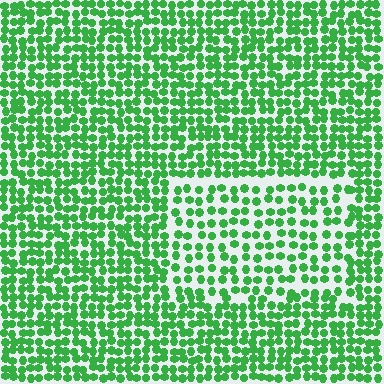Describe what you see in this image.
The image contains small green elements arranged at two different densities. A rectangle-shaped region is visible where the elements are less densely packed than the surrounding area.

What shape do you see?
I see a rectangle.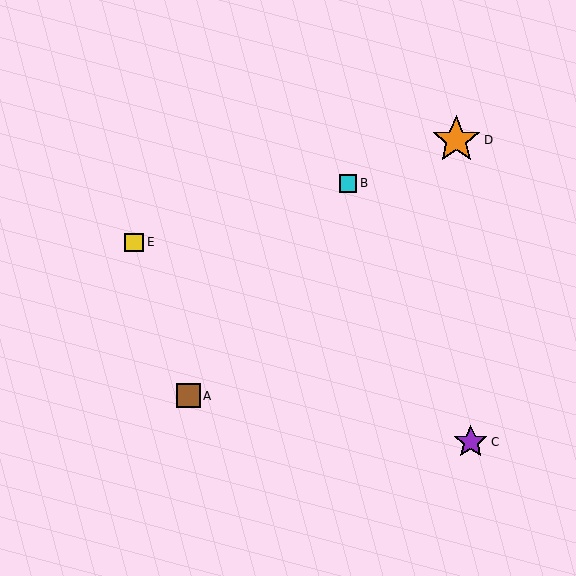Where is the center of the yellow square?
The center of the yellow square is at (134, 242).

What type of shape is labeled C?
Shape C is a purple star.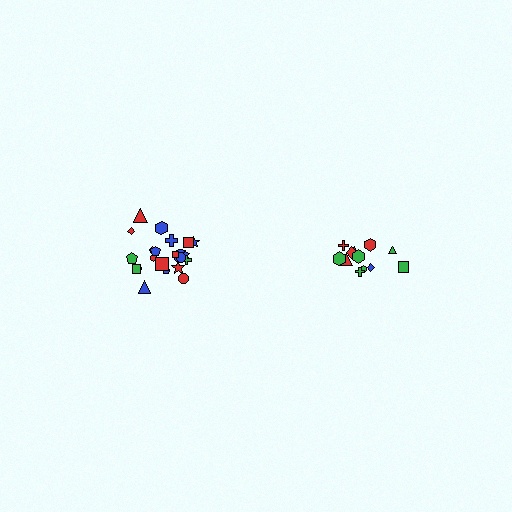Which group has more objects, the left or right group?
The left group.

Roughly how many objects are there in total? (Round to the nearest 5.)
Roughly 35 objects in total.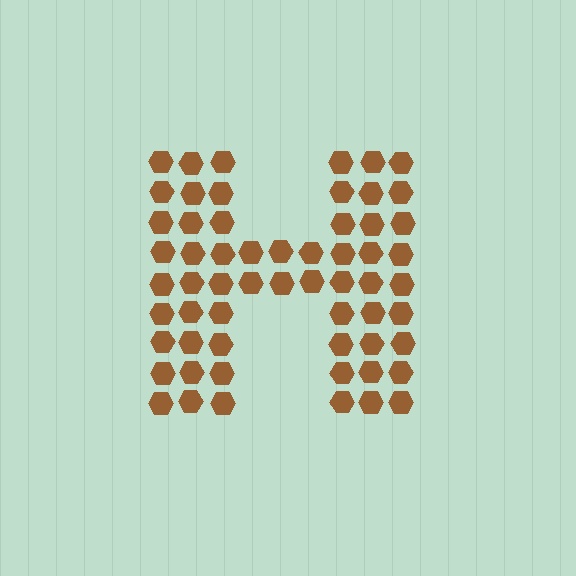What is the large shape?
The large shape is the letter H.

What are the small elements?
The small elements are hexagons.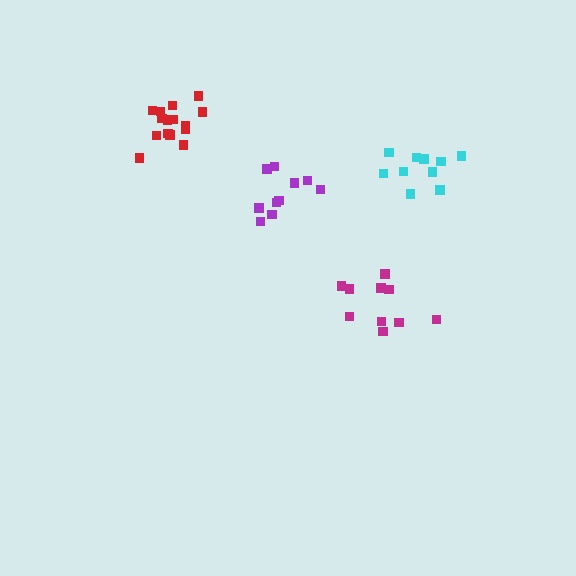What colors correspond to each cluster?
The clusters are colored: cyan, purple, red, magenta.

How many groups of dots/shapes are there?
There are 4 groups.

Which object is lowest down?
The magenta cluster is bottommost.